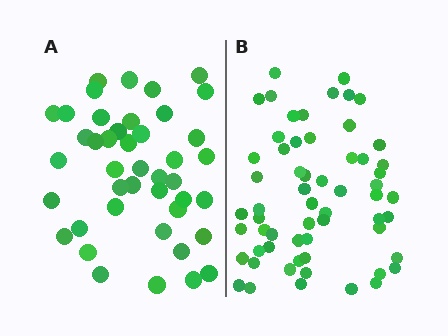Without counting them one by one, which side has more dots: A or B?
Region B (the right region) has more dots.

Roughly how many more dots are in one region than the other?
Region B has approximately 15 more dots than region A.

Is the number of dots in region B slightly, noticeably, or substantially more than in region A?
Region B has noticeably more, but not dramatically so. The ratio is roughly 1.4 to 1.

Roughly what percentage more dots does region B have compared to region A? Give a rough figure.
About 40% more.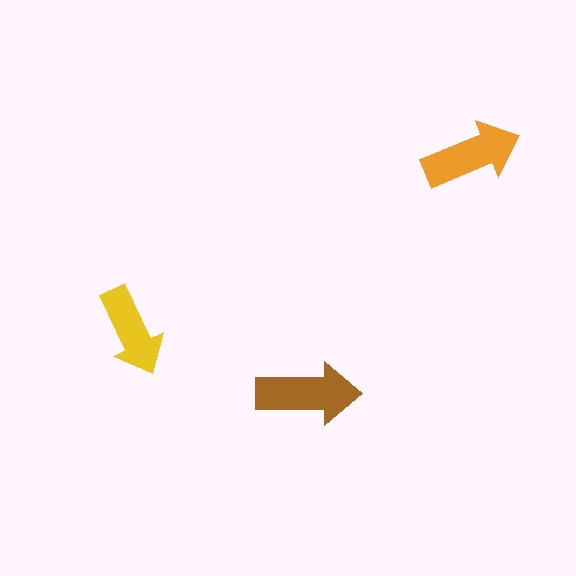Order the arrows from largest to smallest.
the brown one, the orange one, the yellow one.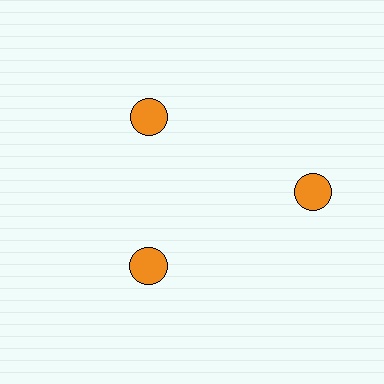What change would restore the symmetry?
The symmetry would be restored by moving it inward, back onto the ring so that all 3 circles sit at equal angles and equal distance from the center.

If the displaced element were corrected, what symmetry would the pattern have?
It would have 3-fold rotational symmetry — the pattern would map onto itself every 120 degrees.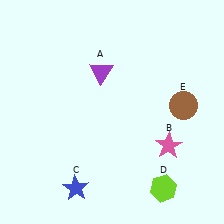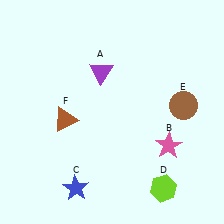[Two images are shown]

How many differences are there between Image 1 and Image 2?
There is 1 difference between the two images.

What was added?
A brown triangle (F) was added in Image 2.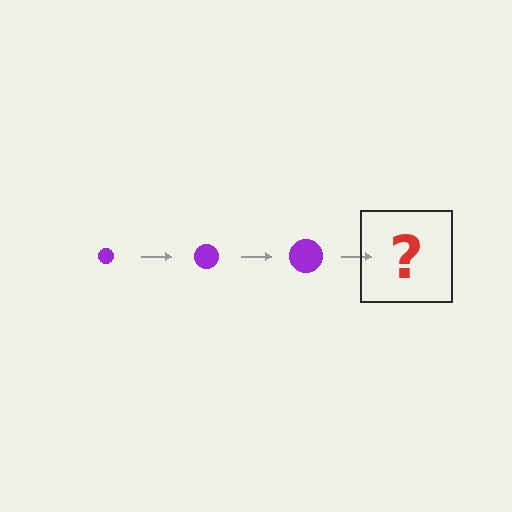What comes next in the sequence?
The next element should be a purple circle, larger than the previous one.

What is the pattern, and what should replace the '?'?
The pattern is that the circle gets progressively larger each step. The '?' should be a purple circle, larger than the previous one.